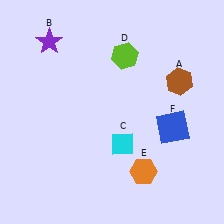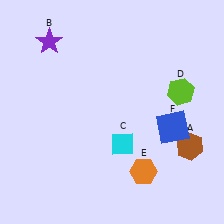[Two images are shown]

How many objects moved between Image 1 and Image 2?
2 objects moved between the two images.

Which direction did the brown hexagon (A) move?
The brown hexagon (A) moved down.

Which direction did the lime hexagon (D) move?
The lime hexagon (D) moved right.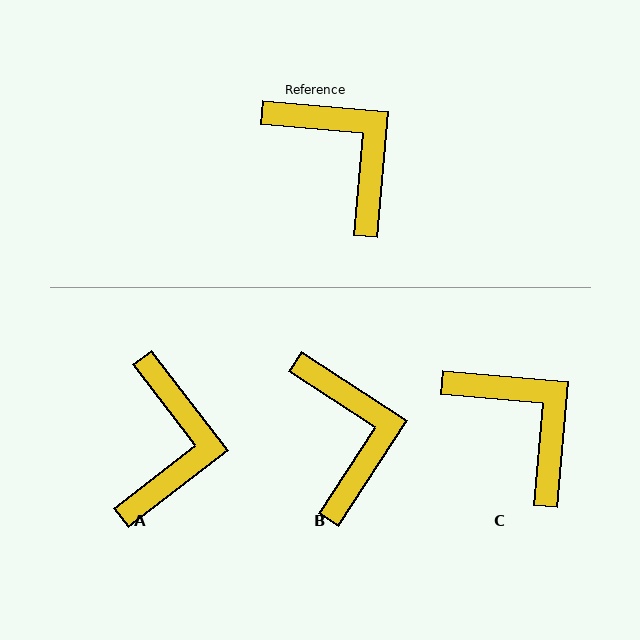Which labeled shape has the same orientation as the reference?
C.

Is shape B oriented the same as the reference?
No, it is off by about 28 degrees.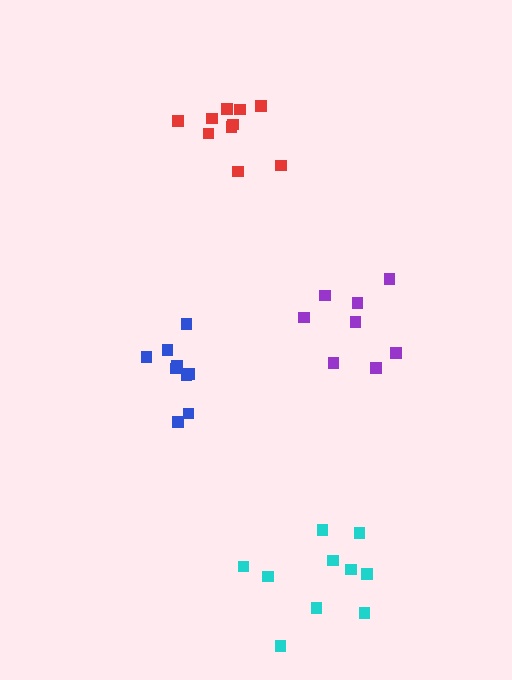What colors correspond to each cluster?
The clusters are colored: purple, red, cyan, blue.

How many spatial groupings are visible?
There are 4 spatial groupings.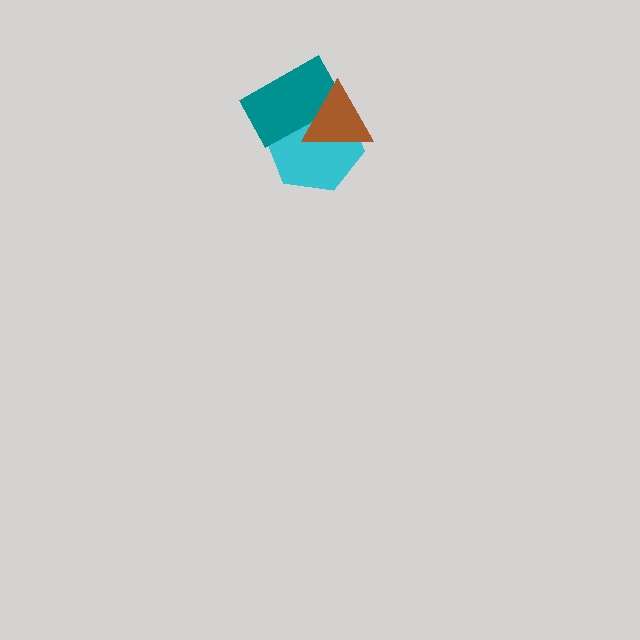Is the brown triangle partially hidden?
No, no other shape covers it.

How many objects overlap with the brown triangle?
2 objects overlap with the brown triangle.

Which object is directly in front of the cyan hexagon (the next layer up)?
The teal rectangle is directly in front of the cyan hexagon.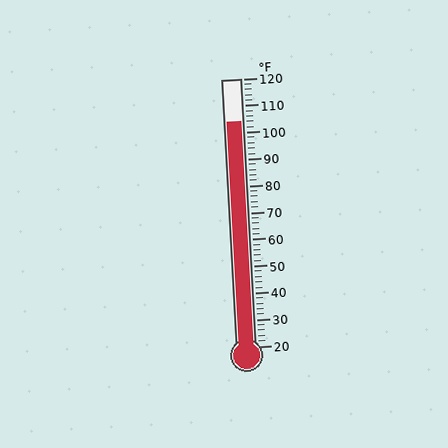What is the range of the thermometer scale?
The thermometer scale ranges from 20°F to 120°F.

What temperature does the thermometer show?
The thermometer shows approximately 104°F.